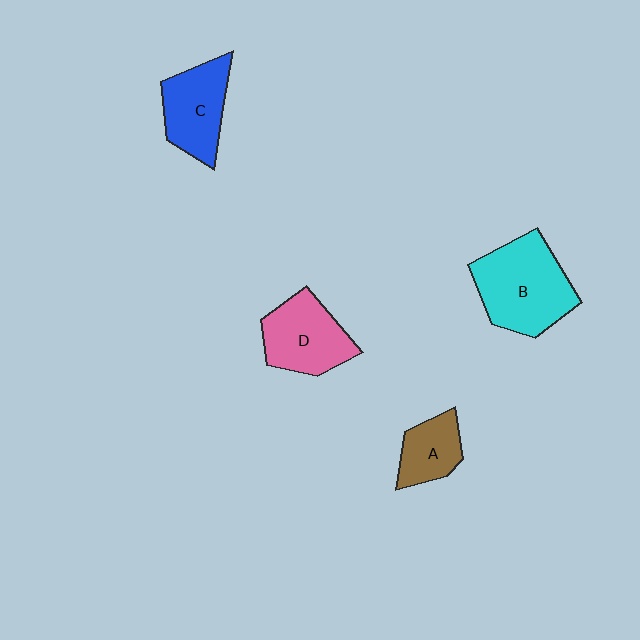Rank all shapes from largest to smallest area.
From largest to smallest: B (cyan), D (pink), C (blue), A (brown).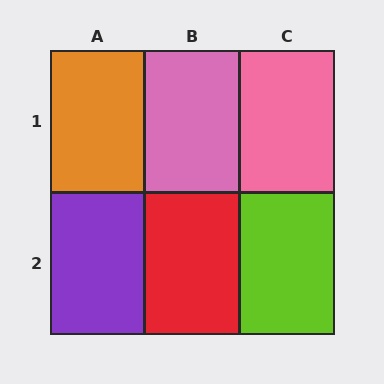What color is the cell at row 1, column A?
Orange.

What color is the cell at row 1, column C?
Pink.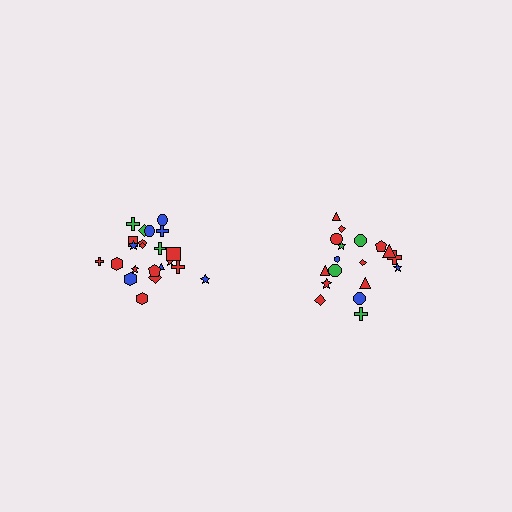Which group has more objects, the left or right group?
The left group.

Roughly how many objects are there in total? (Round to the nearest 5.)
Roughly 40 objects in total.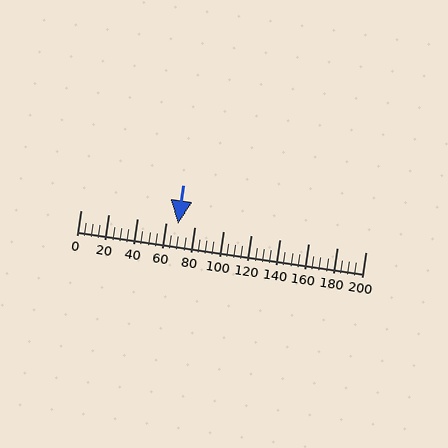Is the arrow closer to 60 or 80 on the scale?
The arrow is closer to 60.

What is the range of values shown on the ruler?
The ruler shows values from 0 to 200.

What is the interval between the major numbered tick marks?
The major tick marks are spaced 20 units apart.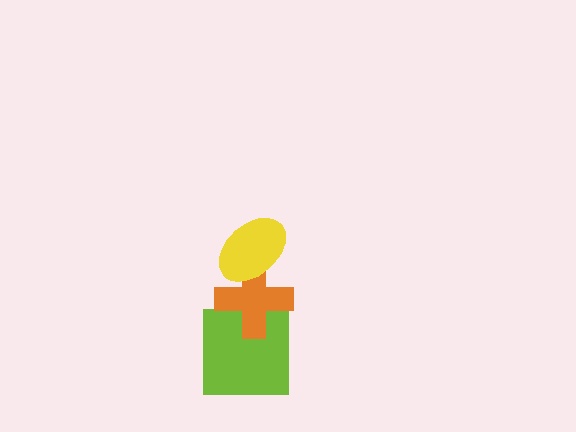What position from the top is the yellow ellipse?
The yellow ellipse is 1st from the top.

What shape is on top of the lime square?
The orange cross is on top of the lime square.